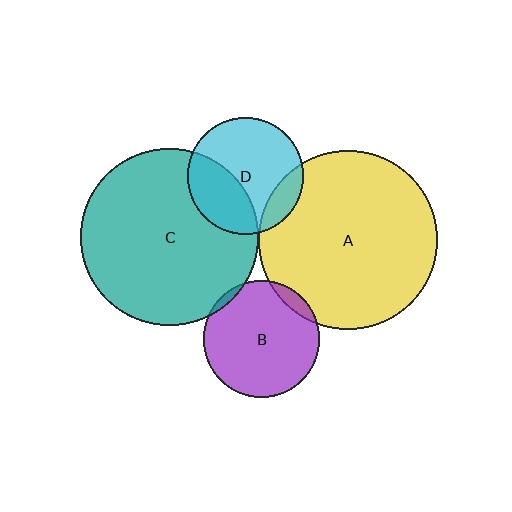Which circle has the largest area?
Circle A (yellow).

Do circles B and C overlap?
Yes.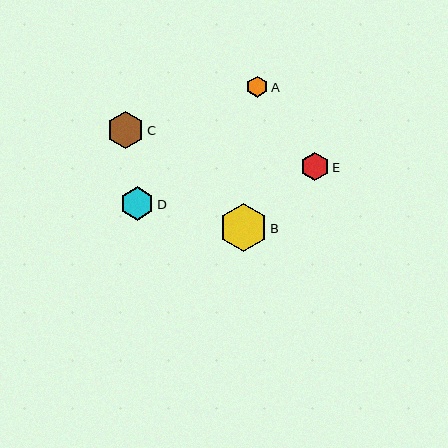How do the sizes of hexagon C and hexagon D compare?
Hexagon C and hexagon D are approximately the same size.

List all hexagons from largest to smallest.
From largest to smallest: B, C, D, E, A.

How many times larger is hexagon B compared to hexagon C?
Hexagon B is approximately 1.3 times the size of hexagon C.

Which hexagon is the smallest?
Hexagon A is the smallest with a size of approximately 21 pixels.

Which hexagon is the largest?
Hexagon B is the largest with a size of approximately 48 pixels.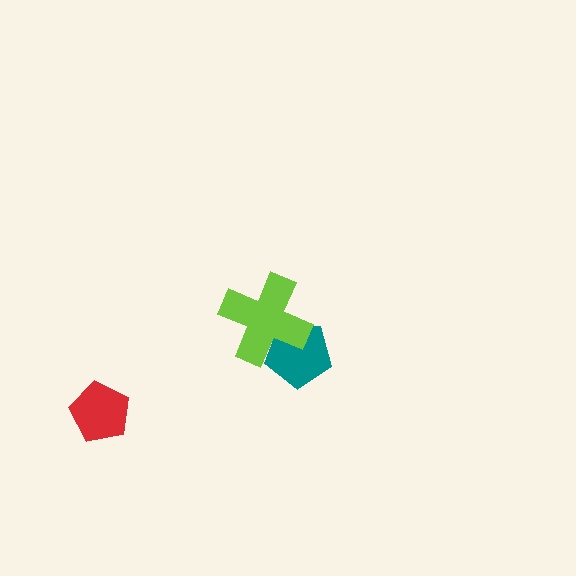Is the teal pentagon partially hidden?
Yes, it is partially covered by another shape.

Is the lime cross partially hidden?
No, no other shape covers it.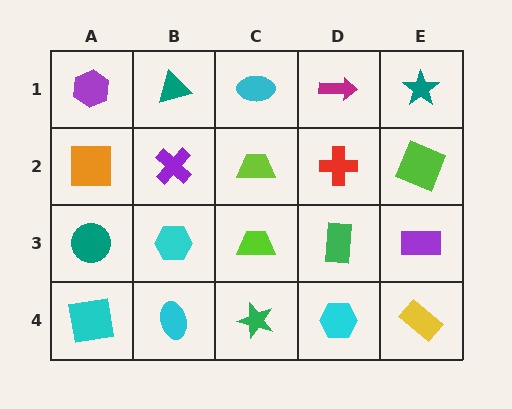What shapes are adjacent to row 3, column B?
A purple cross (row 2, column B), a cyan ellipse (row 4, column B), a teal circle (row 3, column A), a lime trapezoid (row 3, column C).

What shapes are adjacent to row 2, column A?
A purple hexagon (row 1, column A), a teal circle (row 3, column A), a purple cross (row 2, column B).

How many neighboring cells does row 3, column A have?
3.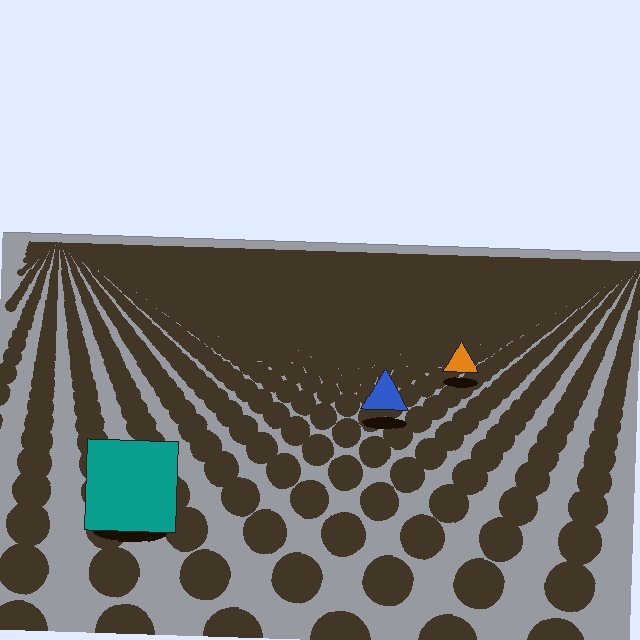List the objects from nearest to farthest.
From nearest to farthest: the teal square, the blue triangle, the orange triangle.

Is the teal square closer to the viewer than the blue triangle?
Yes. The teal square is closer — you can tell from the texture gradient: the ground texture is coarser near it.